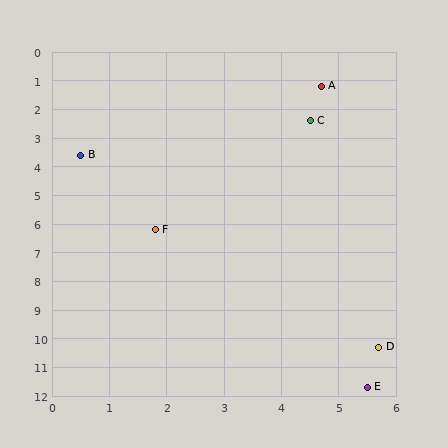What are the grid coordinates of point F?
Point F is at approximately (1.8, 6.2).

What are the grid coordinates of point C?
Point C is at approximately (4.5, 2.4).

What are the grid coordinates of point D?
Point D is at approximately (5.7, 10.3).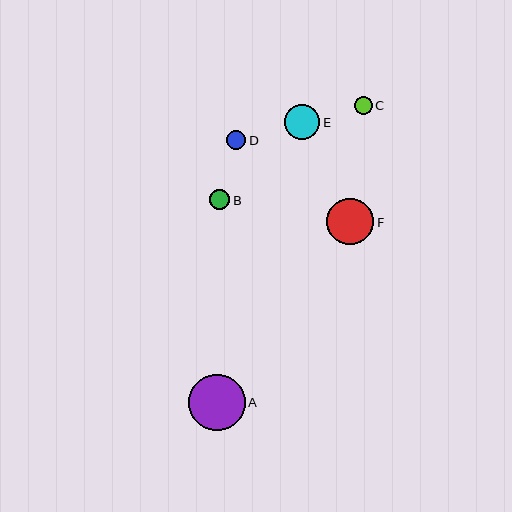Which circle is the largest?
Circle A is the largest with a size of approximately 56 pixels.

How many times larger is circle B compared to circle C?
Circle B is approximately 1.2 times the size of circle C.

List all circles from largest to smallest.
From largest to smallest: A, F, E, B, D, C.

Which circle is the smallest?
Circle C is the smallest with a size of approximately 17 pixels.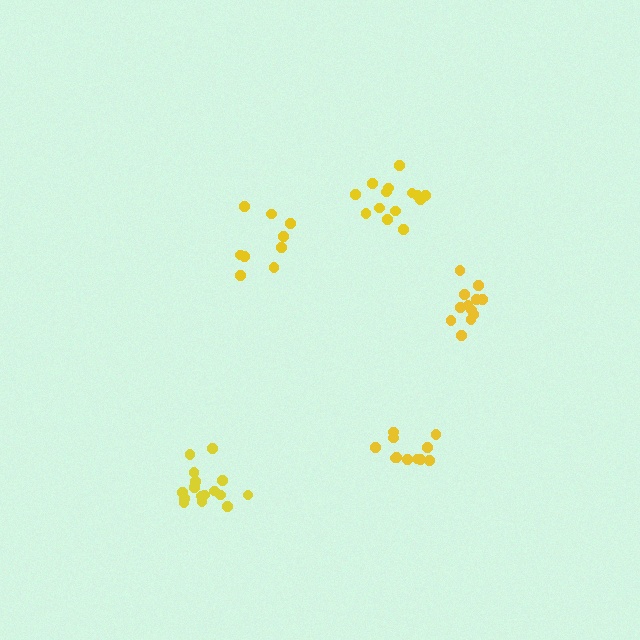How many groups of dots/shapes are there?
There are 5 groups.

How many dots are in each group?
Group 1: 11 dots, Group 2: 12 dots, Group 3: 16 dots, Group 4: 14 dots, Group 5: 10 dots (63 total).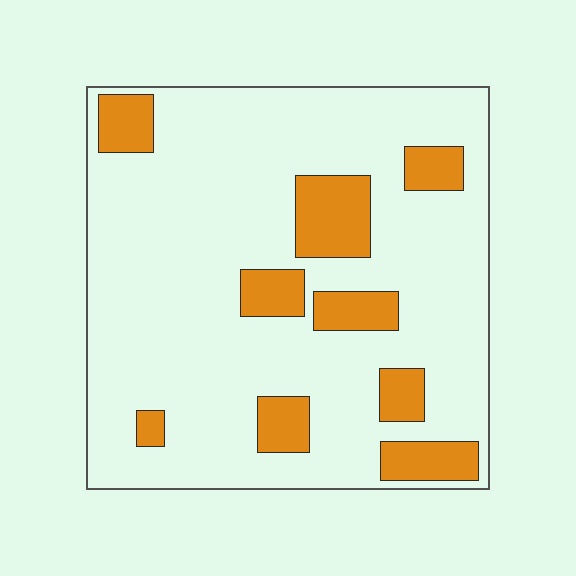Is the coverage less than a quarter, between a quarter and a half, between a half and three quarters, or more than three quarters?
Less than a quarter.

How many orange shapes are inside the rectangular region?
9.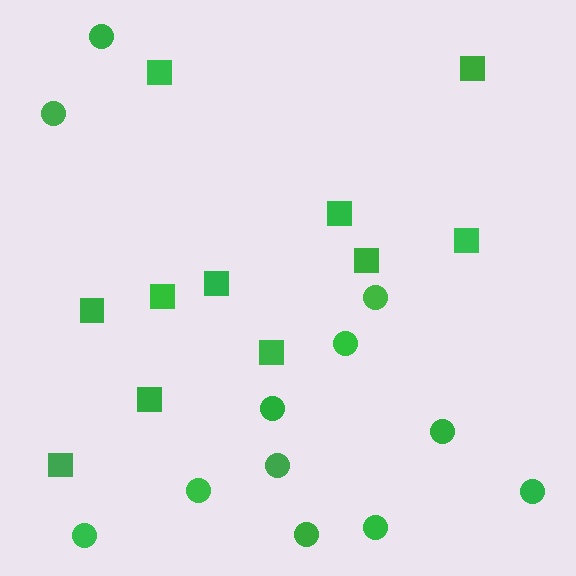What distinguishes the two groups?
There are 2 groups: one group of squares (11) and one group of circles (12).